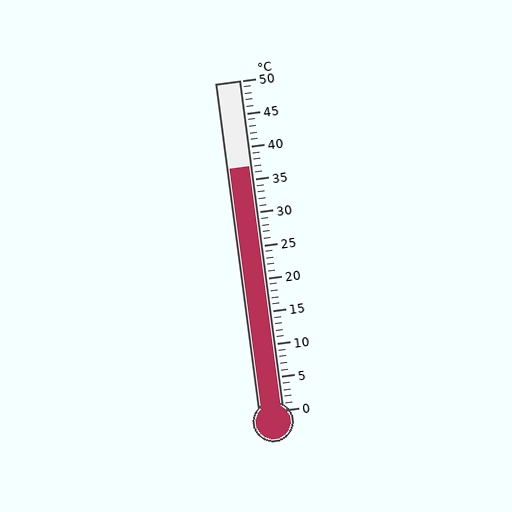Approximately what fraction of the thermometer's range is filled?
The thermometer is filled to approximately 75% of its range.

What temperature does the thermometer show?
The thermometer shows approximately 37°C.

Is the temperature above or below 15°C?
The temperature is above 15°C.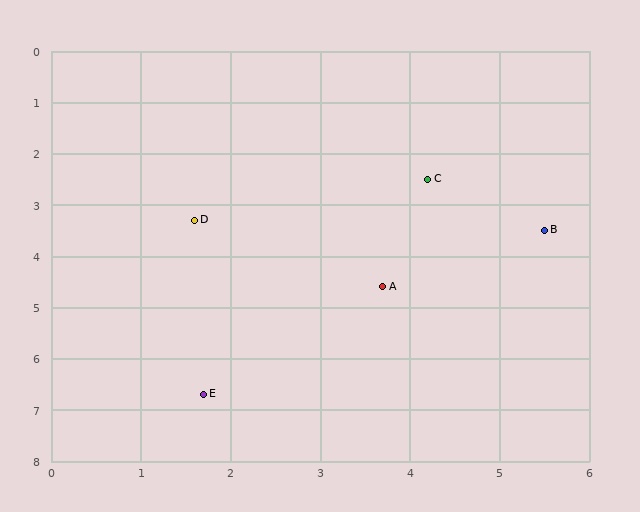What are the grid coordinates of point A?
Point A is at approximately (3.7, 4.6).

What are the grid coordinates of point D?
Point D is at approximately (1.6, 3.3).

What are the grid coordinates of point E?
Point E is at approximately (1.7, 6.7).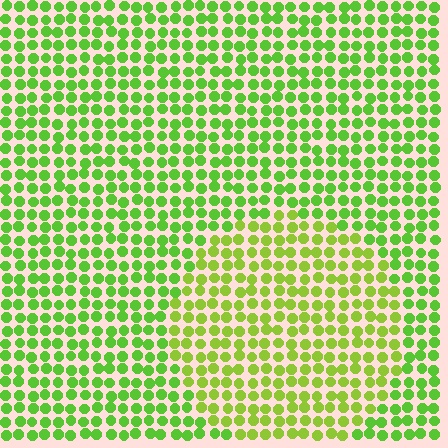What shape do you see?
I see a circle.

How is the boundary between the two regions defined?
The boundary is defined purely by a slight shift in hue (about 22 degrees). Spacing, size, and orientation are identical on both sides.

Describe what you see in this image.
The image is filled with small lime elements in a uniform arrangement. A circle-shaped region is visible where the elements are tinted to a slightly different hue, forming a subtle color boundary.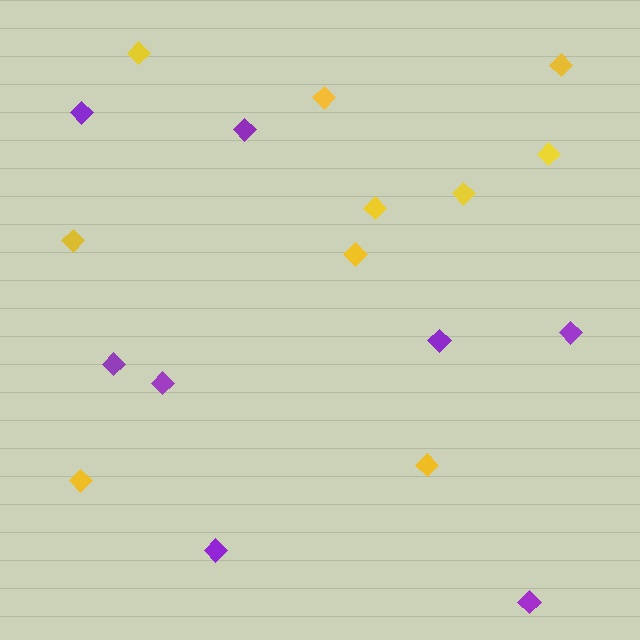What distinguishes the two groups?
There are 2 groups: one group of purple diamonds (8) and one group of yellow diamonds (10).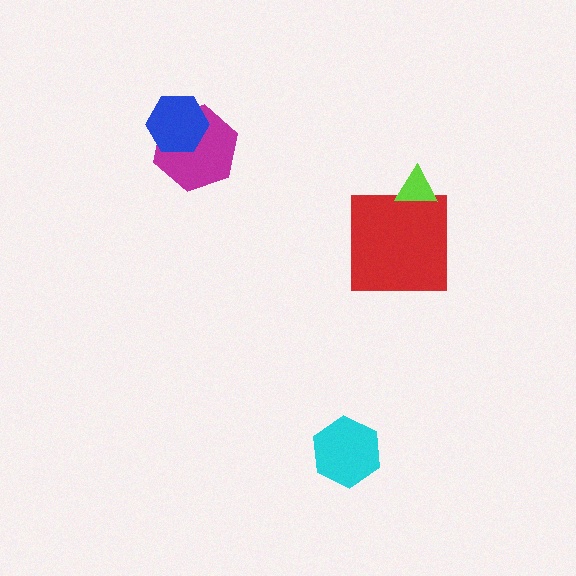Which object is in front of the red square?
The lime triangle is in front of the red square.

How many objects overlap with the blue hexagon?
1 object overlaps with the blue hexagon.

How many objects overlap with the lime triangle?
1 object overlaps with the lime triangle.